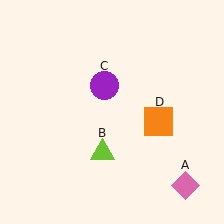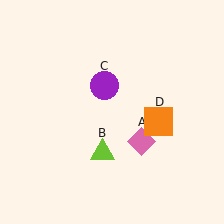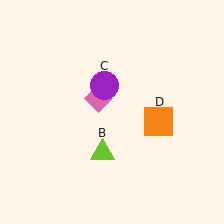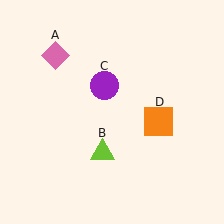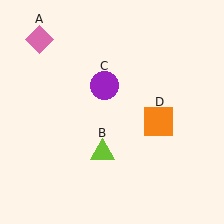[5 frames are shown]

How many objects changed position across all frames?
1 object changed position: pink diamond (object A).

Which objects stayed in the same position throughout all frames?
Lime triangle (object B) and purple circle (object C) and orange square (object D) remained stationary.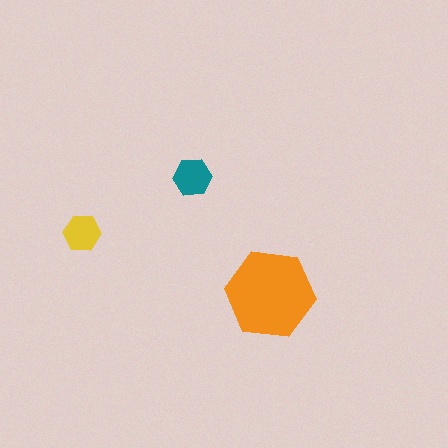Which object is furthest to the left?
The yellow hexagon is leftmost.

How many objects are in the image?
There are 3 objects in the image.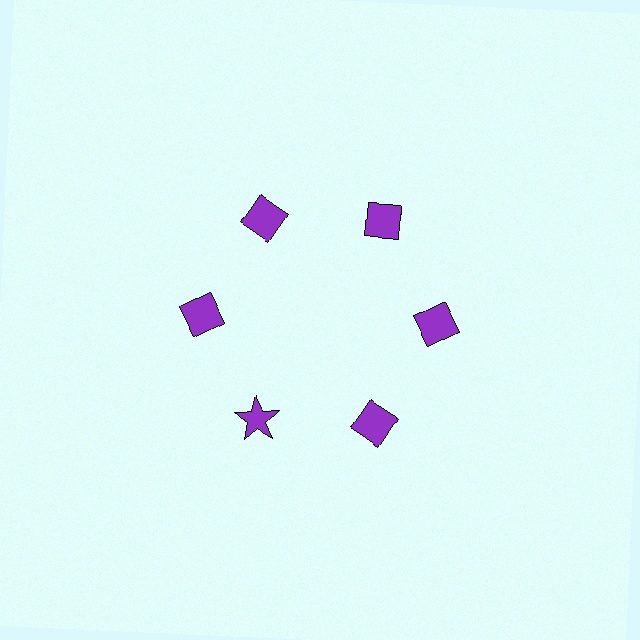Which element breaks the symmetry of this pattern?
The purple star at roughly the 7 o'clock position breaks the symmetry. All other shapes are purple diamonds.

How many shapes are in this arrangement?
There are 6 shapes arranged in a ring pattern.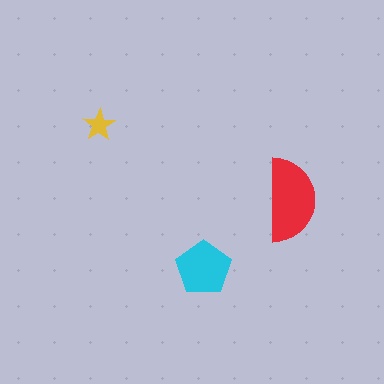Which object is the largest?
The red semicircle.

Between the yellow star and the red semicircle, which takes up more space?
The red semicircle.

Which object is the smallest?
The yellow star.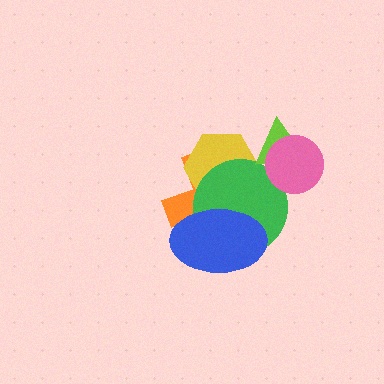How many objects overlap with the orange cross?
3 objects overlap with the orange cross.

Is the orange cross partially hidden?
Yes, it is partially covered by another shape.